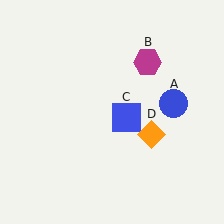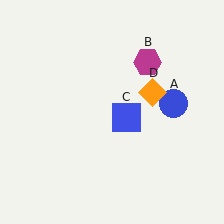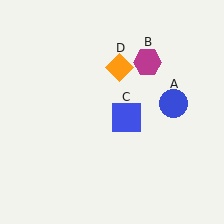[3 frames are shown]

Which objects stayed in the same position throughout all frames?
Blue circle (object A) and magenta hexagon (object B) and blue square (object C) remained stationary.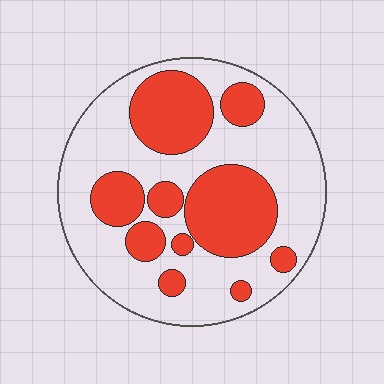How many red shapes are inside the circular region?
10.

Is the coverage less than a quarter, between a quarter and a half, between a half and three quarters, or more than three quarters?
Between a quarter and a half.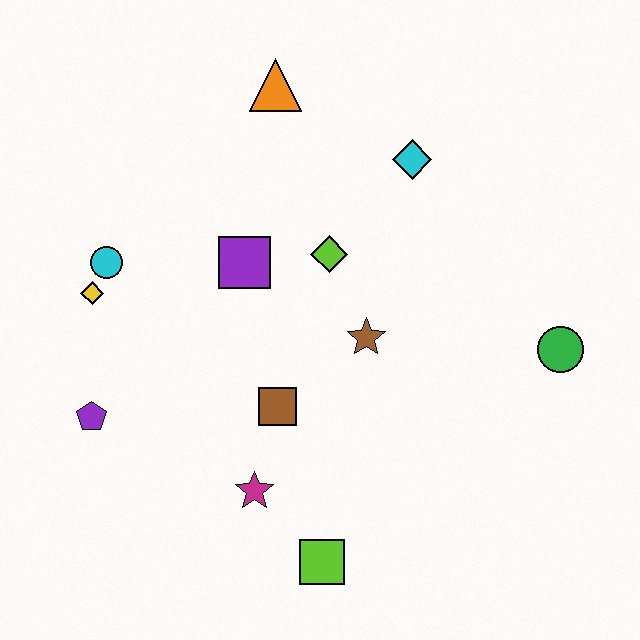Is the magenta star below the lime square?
No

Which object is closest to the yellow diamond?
The cyan circle is closest to the yellow diamond.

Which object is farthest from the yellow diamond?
The green circle is farthest from the yellow diamond.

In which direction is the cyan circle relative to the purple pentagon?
The cyan circle is above the purple pentagon.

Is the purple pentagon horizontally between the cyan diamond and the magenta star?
No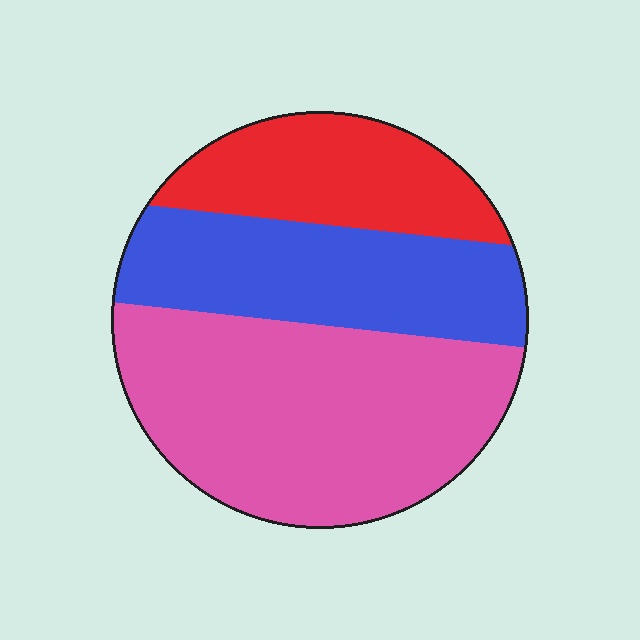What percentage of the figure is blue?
Blue covers around 30% of the figure.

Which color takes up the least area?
Red, at roughly 20%.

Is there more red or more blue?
Blue.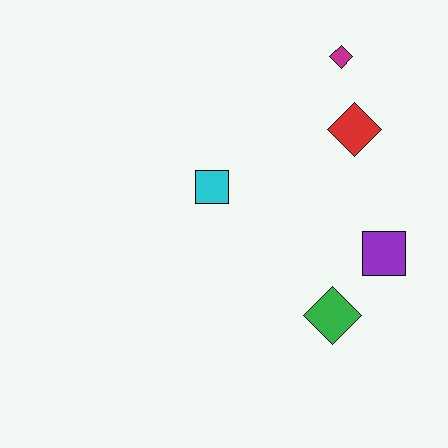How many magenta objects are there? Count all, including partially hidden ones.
There is 1 magenta object.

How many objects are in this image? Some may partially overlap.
There are 5 objects.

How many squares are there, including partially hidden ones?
There are 2 squares.